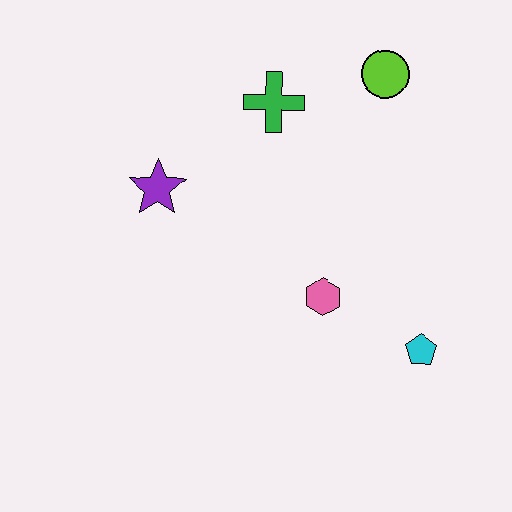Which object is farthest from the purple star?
The cyan pentagon is farthest from the purple star.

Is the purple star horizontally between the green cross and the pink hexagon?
No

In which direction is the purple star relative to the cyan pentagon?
The purple star is to the left of the cyan pentagon.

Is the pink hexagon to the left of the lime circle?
Yes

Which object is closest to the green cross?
The lime circle is closest to the green cross.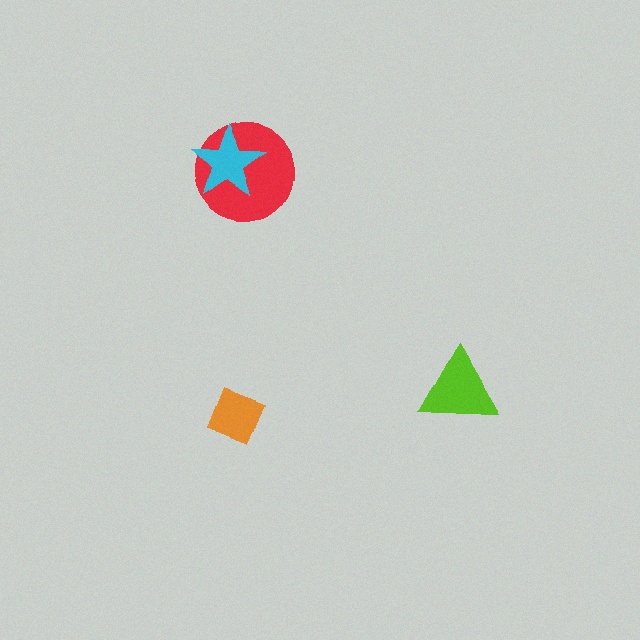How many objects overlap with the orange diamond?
0 objects overlap with the orange diamond.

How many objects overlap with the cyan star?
1 object overlaps with the cyan star.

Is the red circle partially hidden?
Yes, it is partially covered by another shape.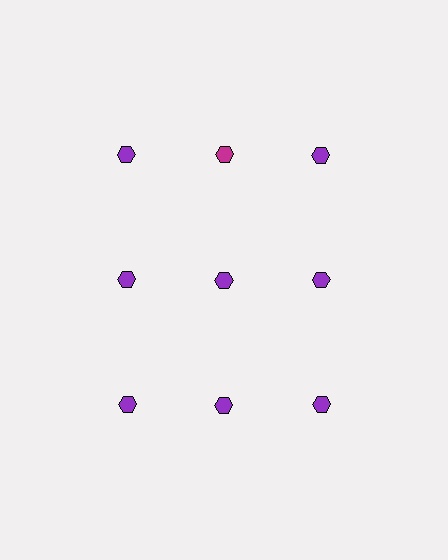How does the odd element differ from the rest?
It has a different color: magenta instead of purple.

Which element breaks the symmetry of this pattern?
The magenta hexagon in the top row, second from left column breaks the symmetry. All other shapes are purple hexagons.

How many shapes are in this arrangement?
There are 9 shapes arranged in a grid pattern.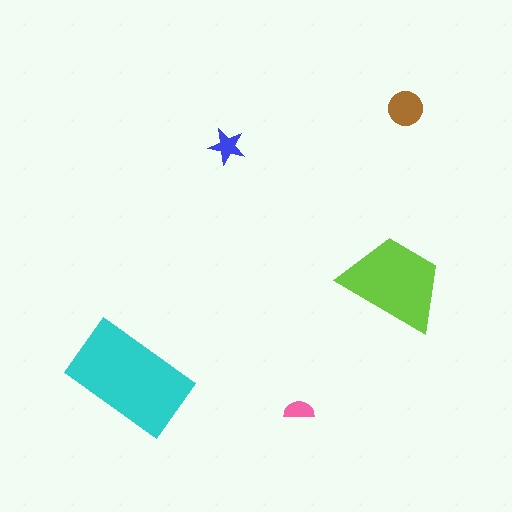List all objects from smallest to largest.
The pink semicircle, the blue star, the brown circle, the lime trapezoid, the cyan rectangle.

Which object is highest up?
The brown circle is topmost.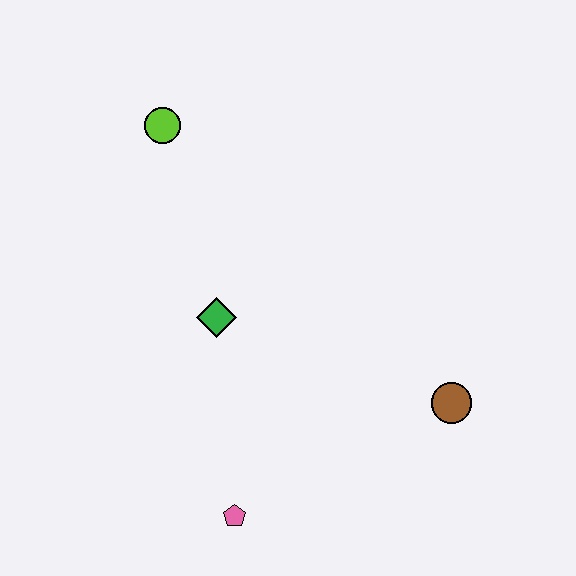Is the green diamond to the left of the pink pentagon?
Yes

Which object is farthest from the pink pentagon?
The lime circle is farthest from the pink pentagon.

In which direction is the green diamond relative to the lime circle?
The green diamond is below the lime circle.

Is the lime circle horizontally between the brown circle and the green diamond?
No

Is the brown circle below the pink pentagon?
No